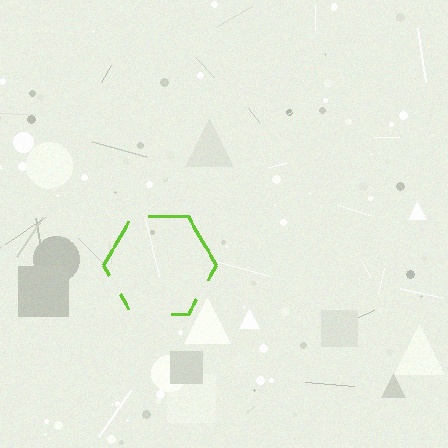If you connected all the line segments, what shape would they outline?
They would outline a hexagon.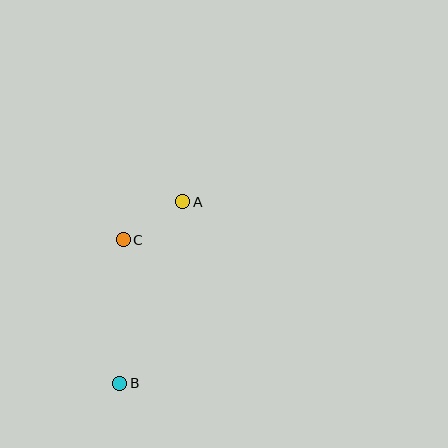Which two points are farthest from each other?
Points A and B are farthest from each other.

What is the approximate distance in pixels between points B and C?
The distance between B and C is approximately 143 pixels.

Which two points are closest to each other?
Points A and C are closest to each other.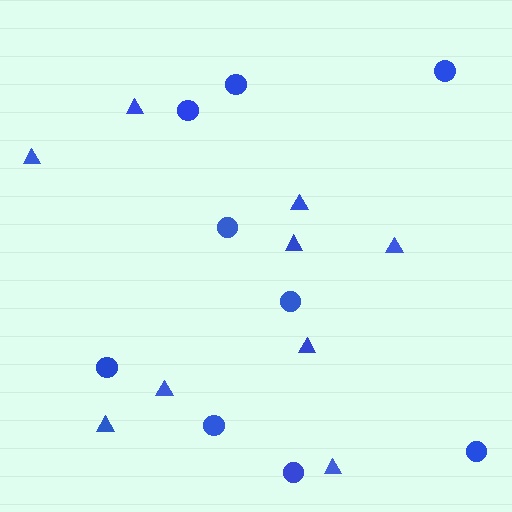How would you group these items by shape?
There are 2 groups: one group of circles (9) and one group of triangles (9).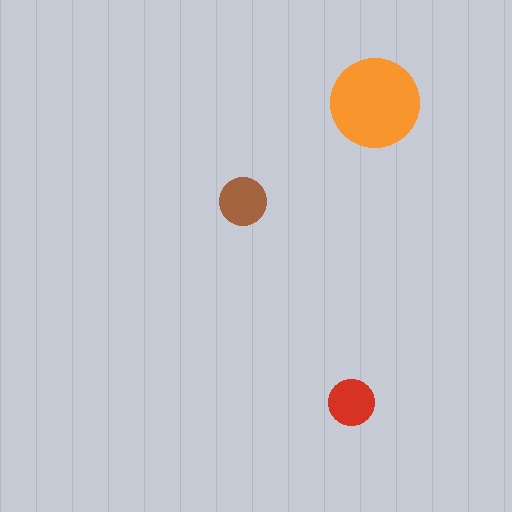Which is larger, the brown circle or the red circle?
The brown one.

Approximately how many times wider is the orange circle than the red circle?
About 2 times wider.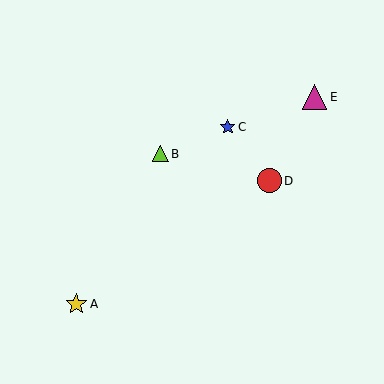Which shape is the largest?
The magenta triangle (labeled E) is the largest.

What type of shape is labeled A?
Shape A is a yellow star.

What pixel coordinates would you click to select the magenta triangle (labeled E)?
Click at (314, 97) to select the magenta triangle E.